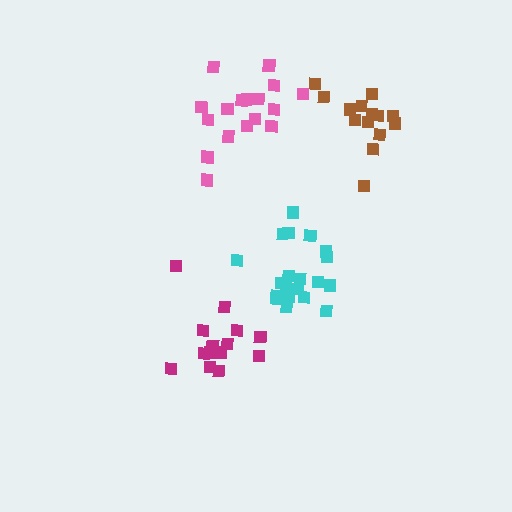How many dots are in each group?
Group 1: 20 dots, Group 2: 14 dots, Group 3: 14 dots, Group 4: 17 dots (65 total).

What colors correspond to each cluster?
The clusters are colored: cyan, magenta, brown, pink.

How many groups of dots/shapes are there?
There are 4 groups.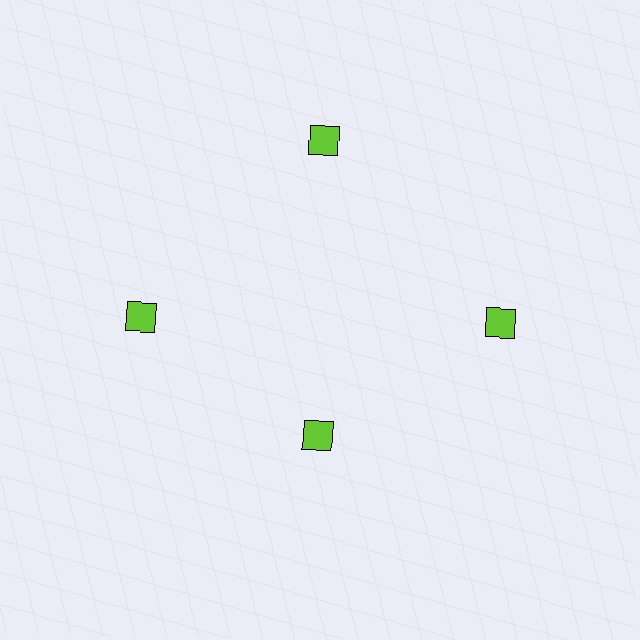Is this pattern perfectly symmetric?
No. The 4 lime squares are arranged in a ring, but one element near the 6 o'clock position is pulled inward toward the center, breaking the 4-fold rotational symmetry.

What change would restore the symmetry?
The symmetry would be restored by moving it outward, back onto the ring so that all 4 squares sit at equal angles and equal distance from the center.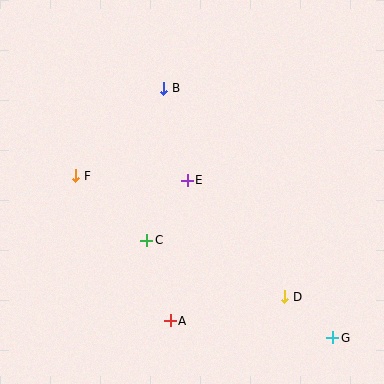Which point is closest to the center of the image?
Point E at (187, 180) is closest to the center.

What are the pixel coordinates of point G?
Point G is at (333, 338).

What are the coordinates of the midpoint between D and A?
The midpoint between D and A is at (228, 309).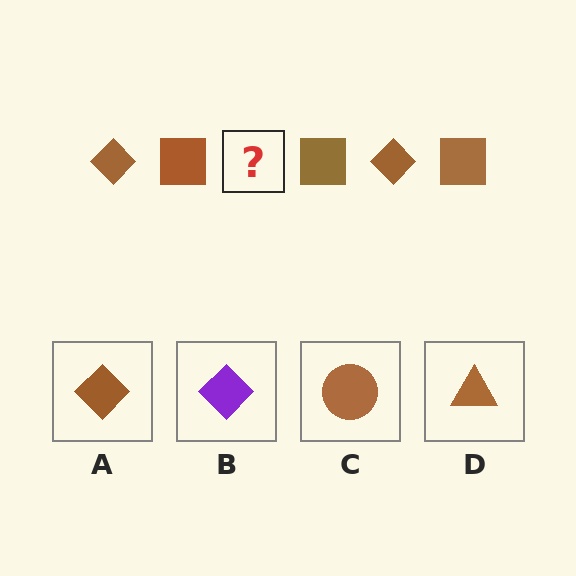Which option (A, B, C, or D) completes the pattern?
A.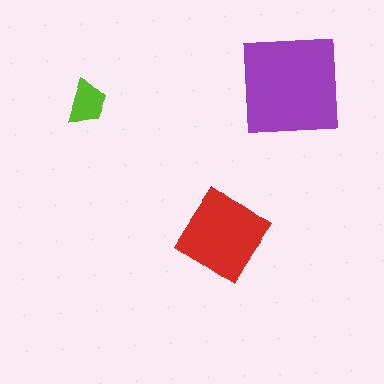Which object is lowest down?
The red diamond is bottommost.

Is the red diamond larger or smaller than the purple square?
Smaller.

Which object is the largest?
The purple square.